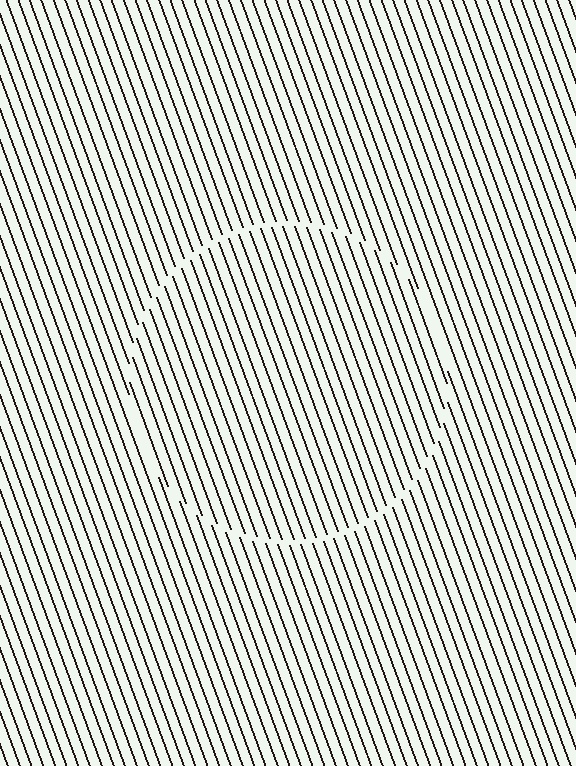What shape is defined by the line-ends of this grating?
An illusory circle. The interior of the shape contains the same grating, shifted by half a period — the contour is defined by the phase discontinuity where line-ends from the inner and outer gratings abut.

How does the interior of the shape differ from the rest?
The interior of the shape contains the same grating, shifted by half a period — the contour is defined by the phase discontinuity where line-ends from the inner and outer gratings abut.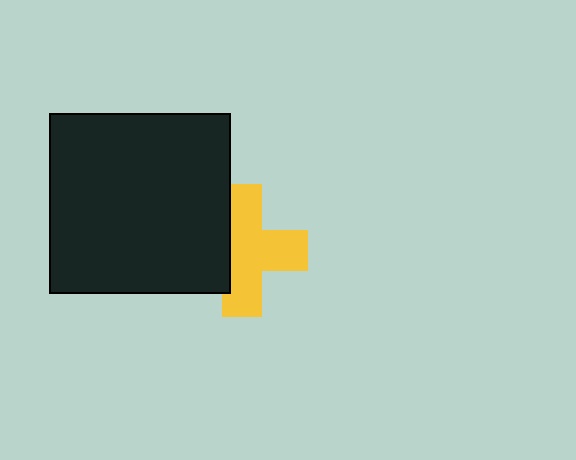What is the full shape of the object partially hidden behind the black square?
The partially hidden object is a yellow cross.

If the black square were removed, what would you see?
You would see the complete yellow cross.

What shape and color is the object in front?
The object in front is a black square.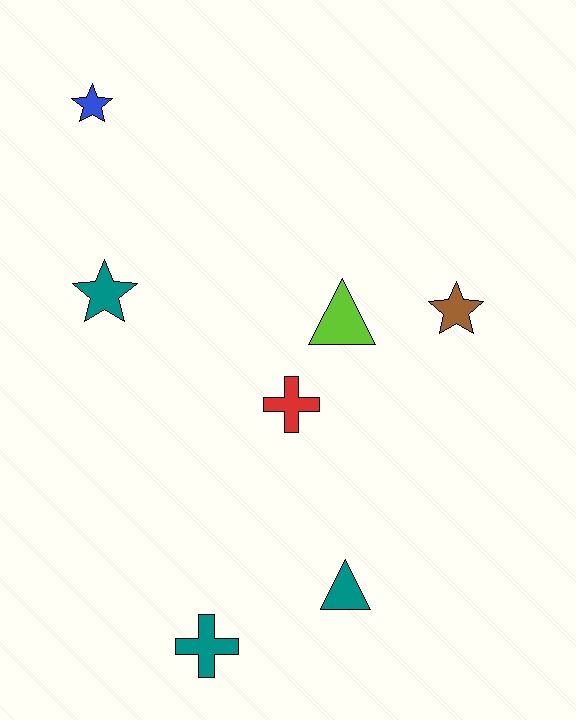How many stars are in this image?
There are 3 stars.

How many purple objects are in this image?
There are no purple objects.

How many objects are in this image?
There are 7 objects.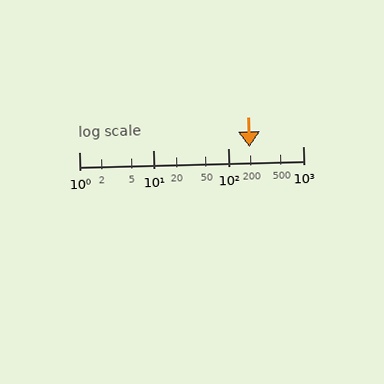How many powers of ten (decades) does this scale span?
The scale spans 3 decades, from 1 to 1000.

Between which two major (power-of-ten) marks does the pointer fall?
The pointer is between 100 and 1000.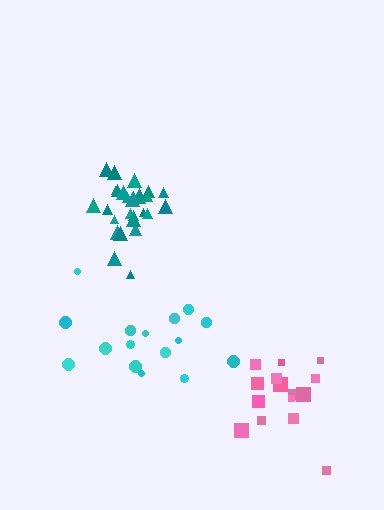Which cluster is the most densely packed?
Teal.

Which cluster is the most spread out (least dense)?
Cyan.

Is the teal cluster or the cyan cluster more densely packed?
Teal.